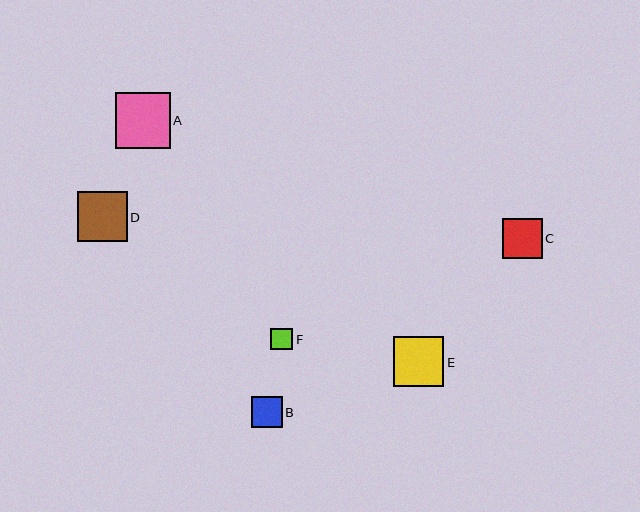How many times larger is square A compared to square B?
Square A is approximately 1.8 times the size of square B.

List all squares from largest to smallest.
From largest to smallest: A, E, D, C, B, F.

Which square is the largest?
Square A is the largest with a size of approximately 55 pixels.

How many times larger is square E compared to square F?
Square E is approximately 2.3 times the size of square F.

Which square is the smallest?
Square F is the smallest with a size of approximately 22 pixels.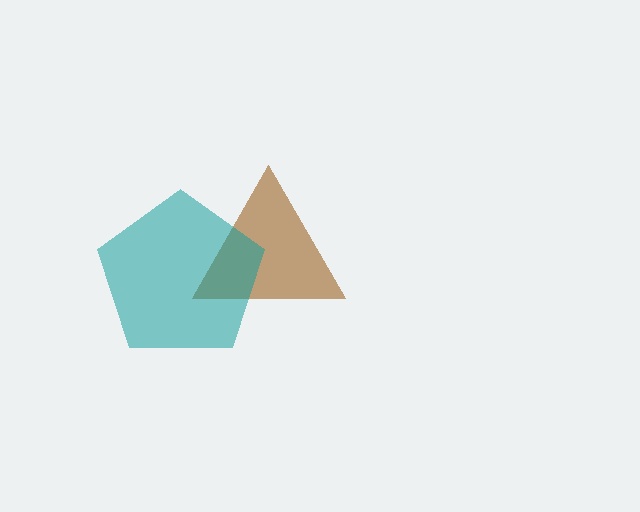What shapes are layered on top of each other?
The layered shapes are: a brown triangle, a teal pentagon.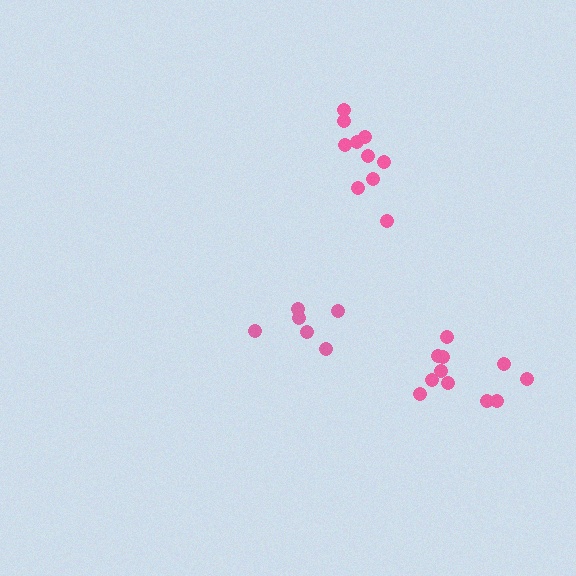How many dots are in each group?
Group 1: 6 dots, Group 2: 11 dots, Group 3: 10 dots (27 total).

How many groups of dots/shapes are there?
There are 3 groups.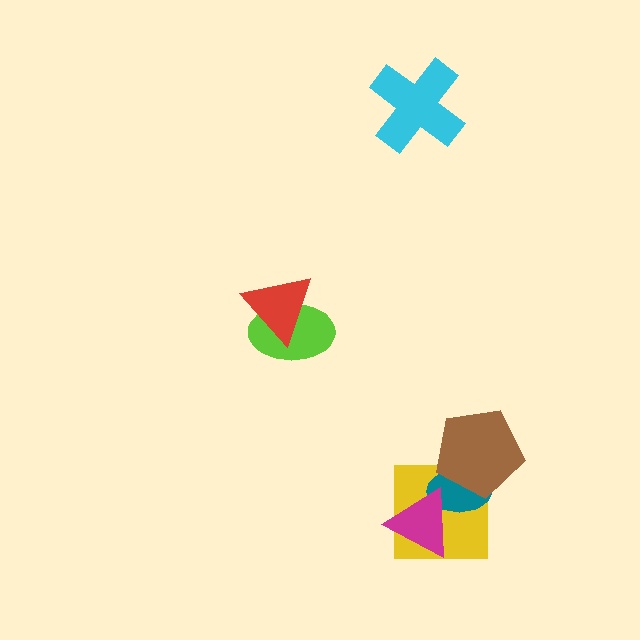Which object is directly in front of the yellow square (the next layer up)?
The teal ellipse is directly in front of the yellow square.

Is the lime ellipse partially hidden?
Yes, it is partially covered by another shape.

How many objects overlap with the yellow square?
3 objects overlap with the yellow square.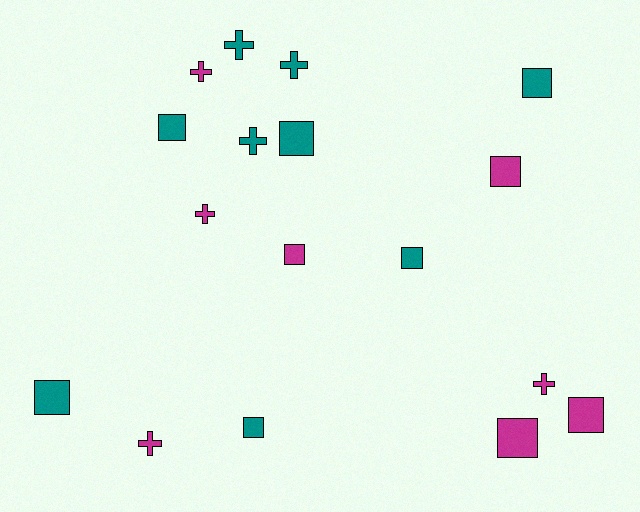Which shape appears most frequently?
Square, with 10 objects.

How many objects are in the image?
There are 17 objects.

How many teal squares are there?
There are 6 teal squares.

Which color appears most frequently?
Teal, with 9 objects.